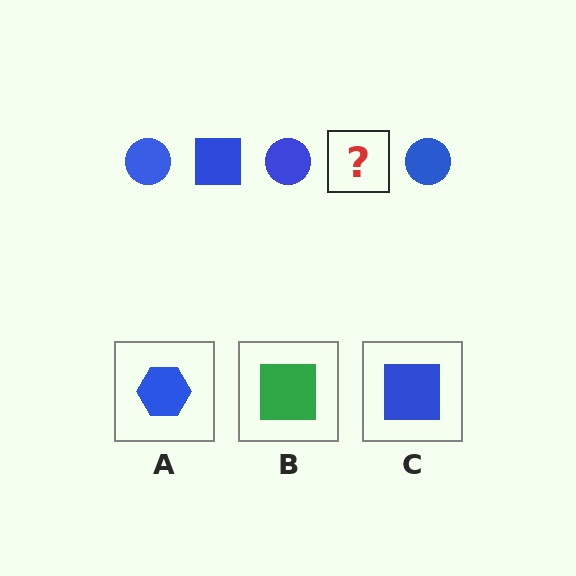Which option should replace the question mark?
Option C.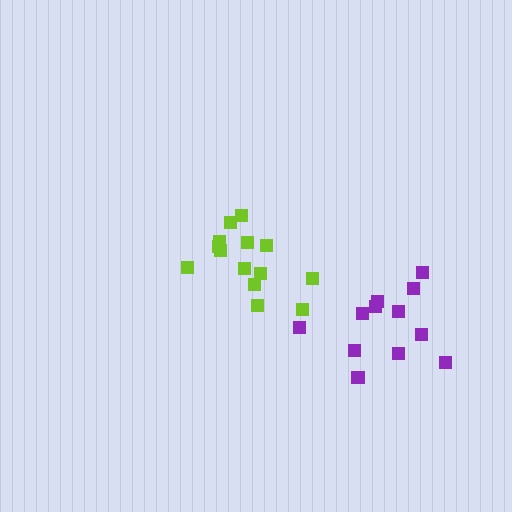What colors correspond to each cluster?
The clusters are colored: lime, purple.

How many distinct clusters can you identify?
There are 2 distinct clusters.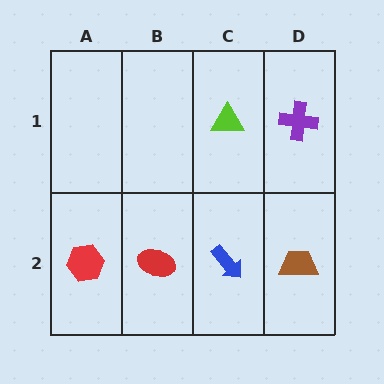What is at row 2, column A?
A red hexagon.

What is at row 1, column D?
A purple cross.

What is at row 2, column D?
A brown trapezoid.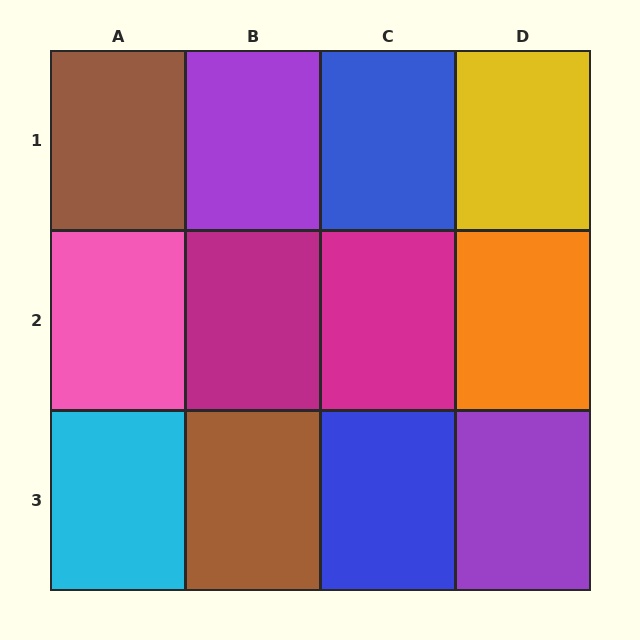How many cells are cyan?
1 cell is cyan.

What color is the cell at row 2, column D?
Orange.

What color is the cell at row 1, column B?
Purple.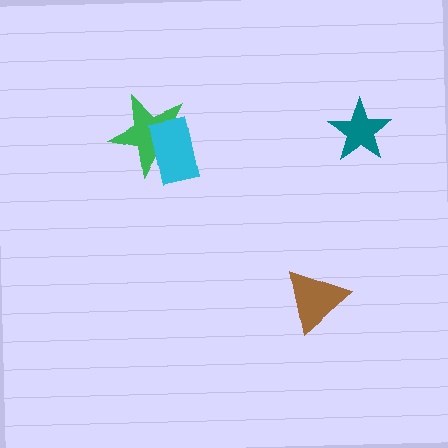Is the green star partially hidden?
Yes, it is partially covered by another shape.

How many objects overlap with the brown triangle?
0 objects overlap with the brown triangle.